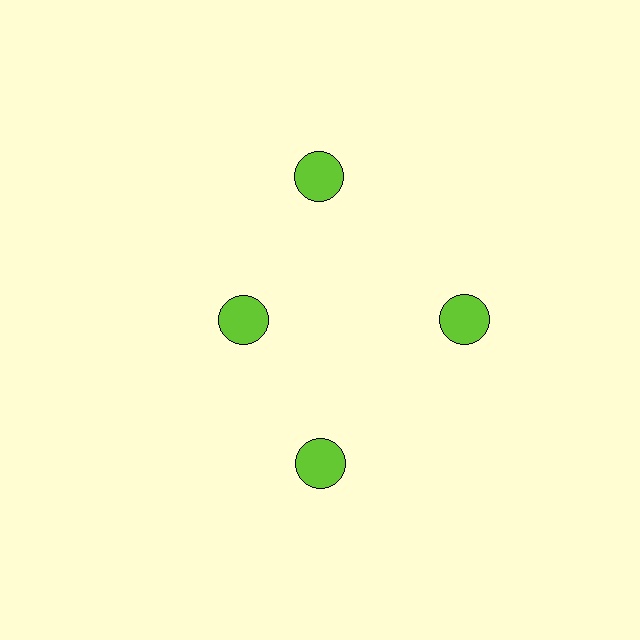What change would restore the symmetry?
The symmetry would be restored by moving it outward, back onto the ring so that all 4 circles sit at equal angles and equal distance from the center.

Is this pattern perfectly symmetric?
No. The 4 lime circles are arranged in a ring, but one element near the 9 o'clock position is pulled inward toward the center, breaking the 4-fold rotational symmetry.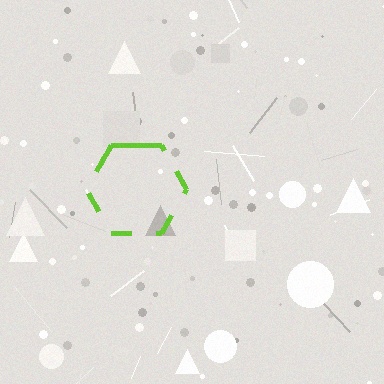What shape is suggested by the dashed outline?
The dashed outline suggests a hexagon.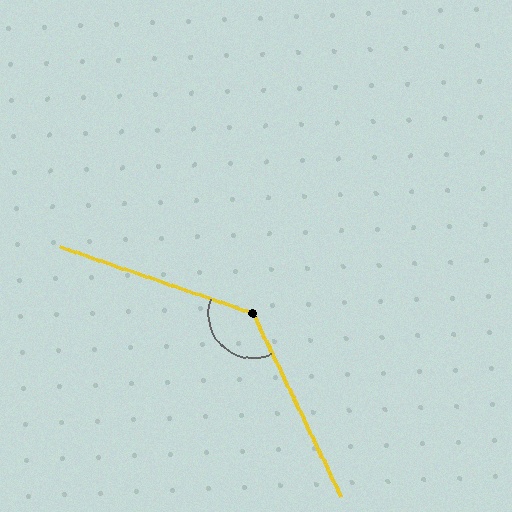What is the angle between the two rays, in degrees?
Approximately 135 degrees.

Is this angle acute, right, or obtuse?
It is obtuse.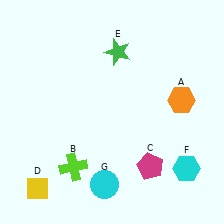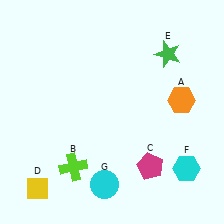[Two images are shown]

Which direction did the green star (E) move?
The green star (E) moved right.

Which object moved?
The green star (E) moved right.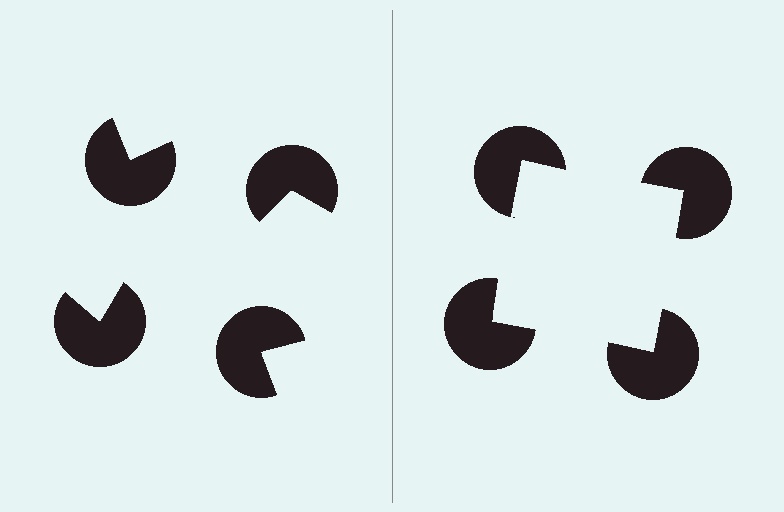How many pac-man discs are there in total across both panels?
8 — 4 on each side.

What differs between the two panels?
The pac-man discs are positioned identically on both sides; only the wedge orientations differ. On the right they align to a square; on the left they are misaligned.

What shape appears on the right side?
An illusory square.